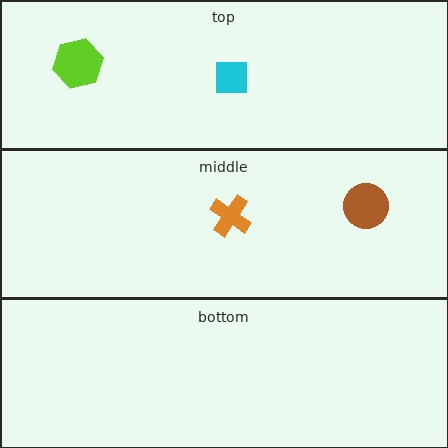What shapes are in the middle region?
The orange cross, the brown circle.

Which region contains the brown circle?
The middle region.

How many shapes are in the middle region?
2.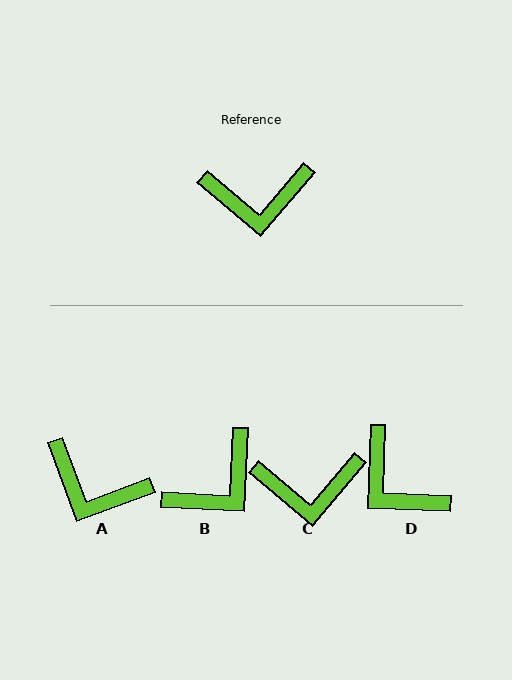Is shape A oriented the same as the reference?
No, it is off by about 29 degrees.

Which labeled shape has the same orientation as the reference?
C.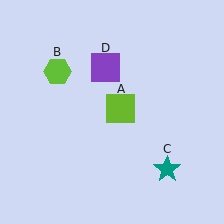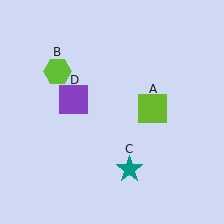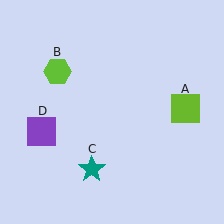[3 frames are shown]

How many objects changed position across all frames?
3 objects changed position: lime square (object A), teal star (object C), purple square (object D).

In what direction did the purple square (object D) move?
The purple square (object D) moved down and to the left.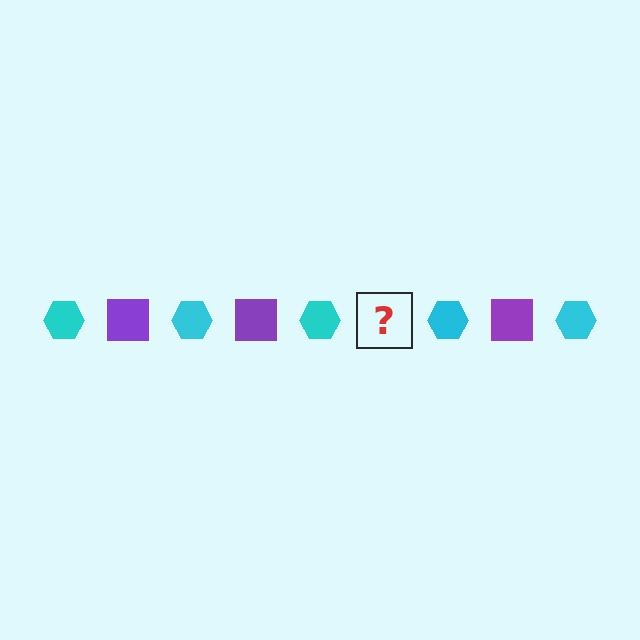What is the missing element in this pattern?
The missing element is a purple square.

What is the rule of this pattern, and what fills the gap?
The rule is that the pattern alternates between cyan hexagon and purple square. The gap should be filled with a purple square.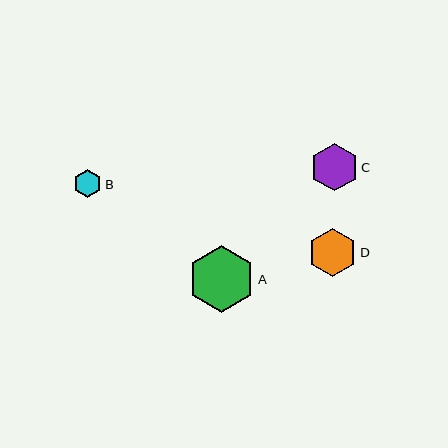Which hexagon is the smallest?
Hexagon B is the smallest with a size of approximately 28 pixels.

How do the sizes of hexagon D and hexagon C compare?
Hexagon D and hexagon C are approximately the same size.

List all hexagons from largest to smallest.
From largest to smallest: A, D, C, B.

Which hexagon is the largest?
Hexagon A is the largest with a size of approximately 67 pixels.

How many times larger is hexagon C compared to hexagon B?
Hexagon C is approximately 1.7 times the size of hexagon B.